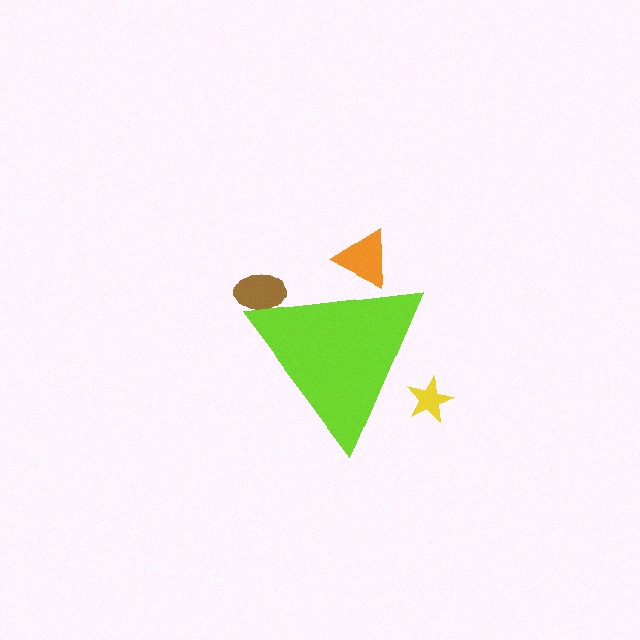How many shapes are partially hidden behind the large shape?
3 shapes are partially hidden.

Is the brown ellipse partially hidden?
Yes, the brown ellipse is partially hidden behind the lime triangle.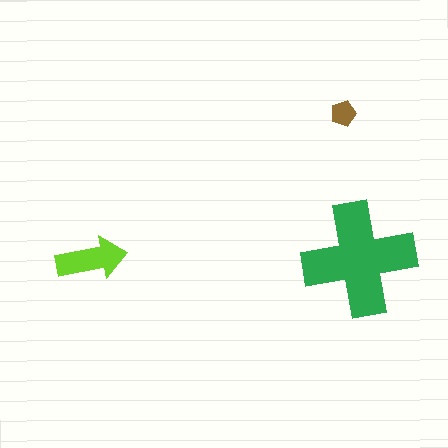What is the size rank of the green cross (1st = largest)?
1st.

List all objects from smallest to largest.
The brown pentagon, the lime arrow, the green cross.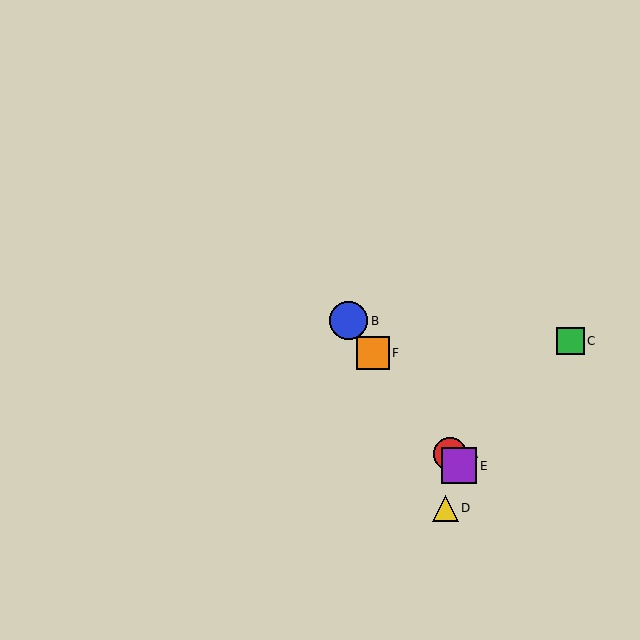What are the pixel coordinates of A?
Object A is at (450, 454).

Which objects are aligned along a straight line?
Objects A, B, E, F are aligned along a straight line.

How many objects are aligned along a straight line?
4 objects (A, B, E, F) are aligned along a straight line.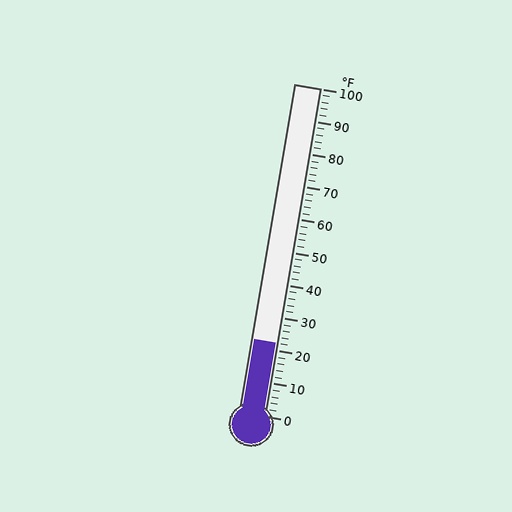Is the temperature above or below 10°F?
The temperature is above 10°F.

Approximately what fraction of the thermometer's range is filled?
The thermometer is filled to approximately 20% of its range.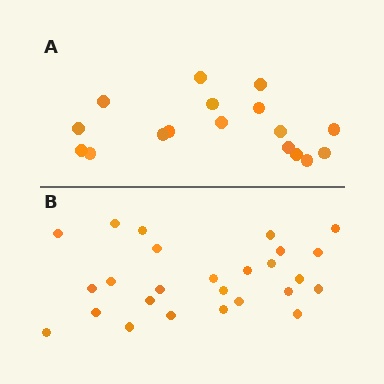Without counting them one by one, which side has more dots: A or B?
Region B (the bottom region) has more dots.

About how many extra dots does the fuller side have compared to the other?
Region B has roughly 8 or so more dots than region A.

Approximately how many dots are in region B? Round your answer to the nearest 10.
About 30 dots. (The exact count is 26, which rounds to 30.)